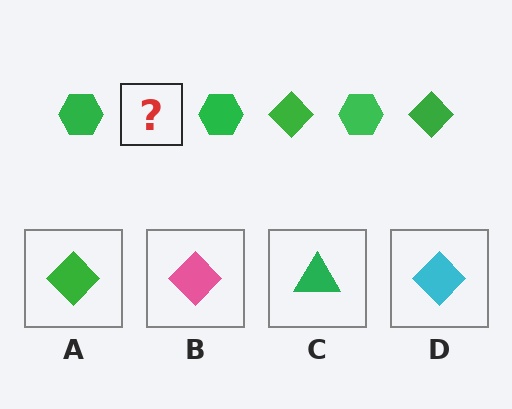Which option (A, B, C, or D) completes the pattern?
A.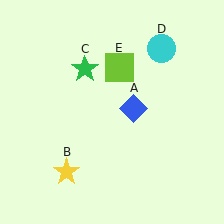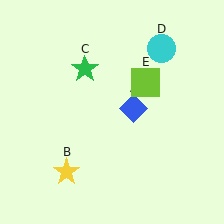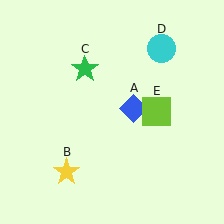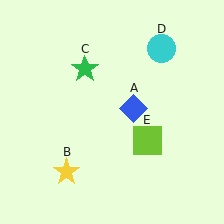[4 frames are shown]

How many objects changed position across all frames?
1 object changed position: lime square (object E).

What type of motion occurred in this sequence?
The lime square (object E) rotated clockwise around the center of the scene.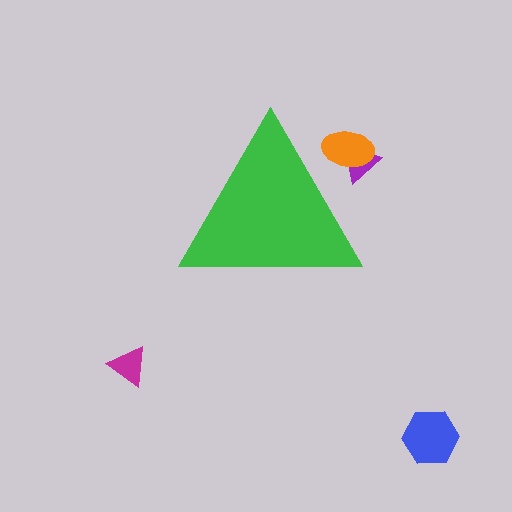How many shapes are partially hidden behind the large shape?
2 shapes are partially hidden.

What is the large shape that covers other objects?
A green triangle.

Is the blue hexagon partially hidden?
No, the blue hexagon is fully visible.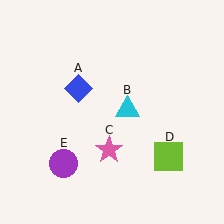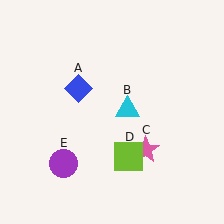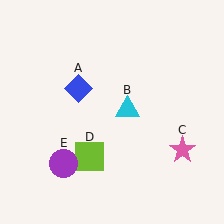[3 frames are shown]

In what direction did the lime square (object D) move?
The lime square (object D) moved left.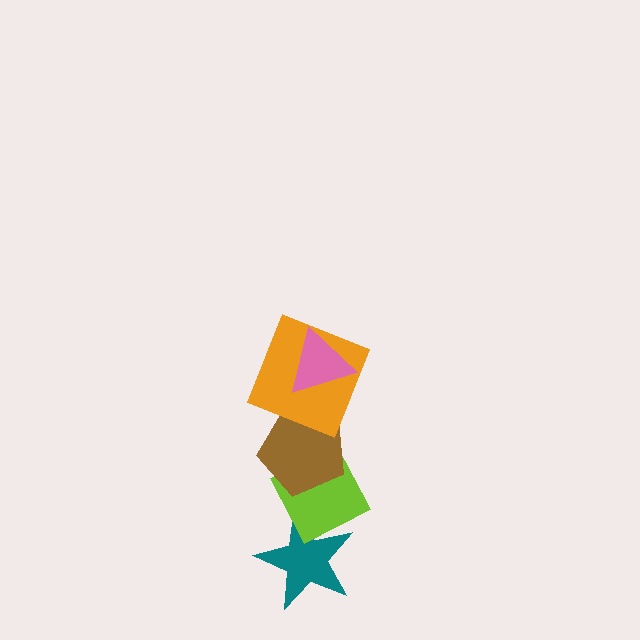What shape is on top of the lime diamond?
The brown pentagon is on top of the lime diamond.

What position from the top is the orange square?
The orange square is 2nd from the top.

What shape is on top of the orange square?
The pink triangle is on top of the orange square.